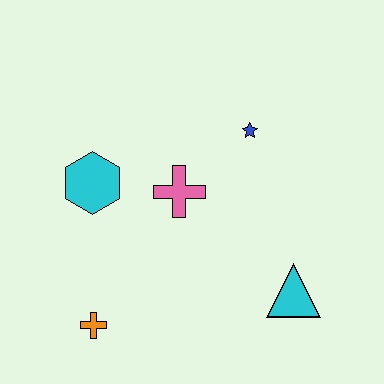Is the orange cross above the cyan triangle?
No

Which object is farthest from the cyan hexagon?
The cyan triangle is farthest from the cyan hexagon.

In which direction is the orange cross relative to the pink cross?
The orange cross is below the pink cross.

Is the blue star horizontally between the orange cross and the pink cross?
No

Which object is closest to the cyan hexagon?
The pink cross is closest to the cyan hexagon.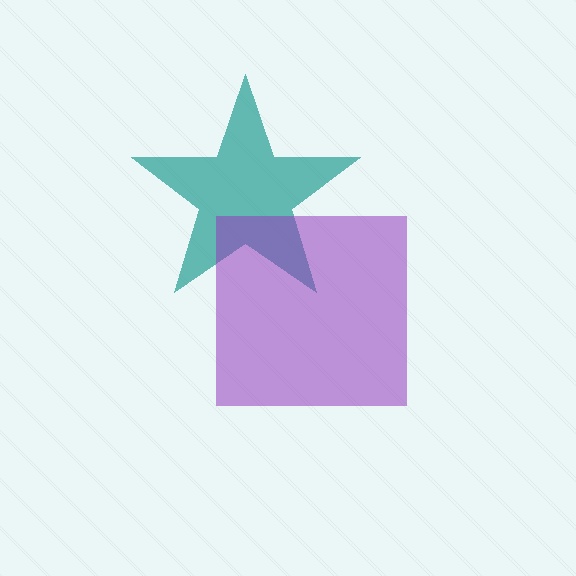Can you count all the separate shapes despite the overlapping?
Yes, there are 2 separate shapes.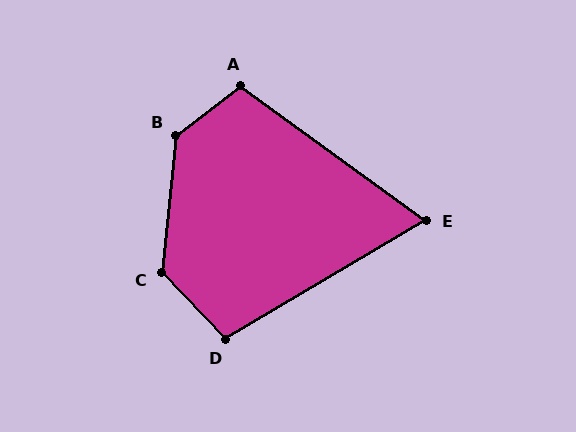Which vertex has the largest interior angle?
B, at approximately 133 degrees.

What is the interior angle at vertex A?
Approximately 107 degrees (obtuse).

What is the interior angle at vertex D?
Approximately 103 degrees (obtuse).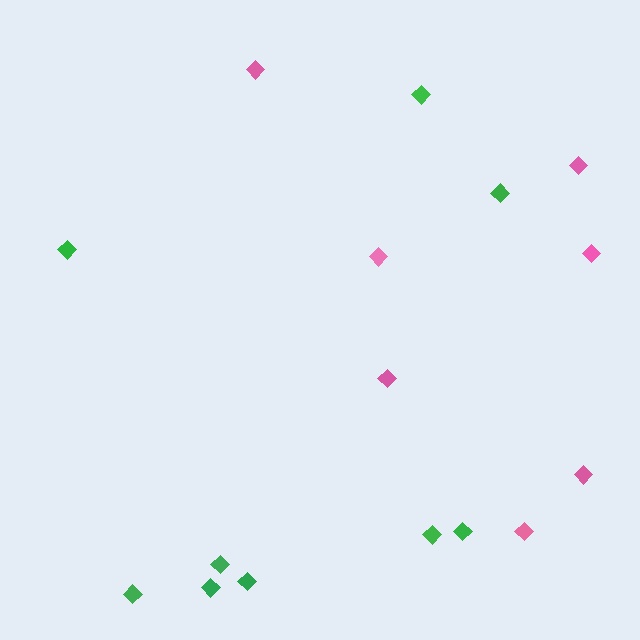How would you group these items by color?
There are 2 groups: one group of pink diamonds (7) and one group of green diamonds (9).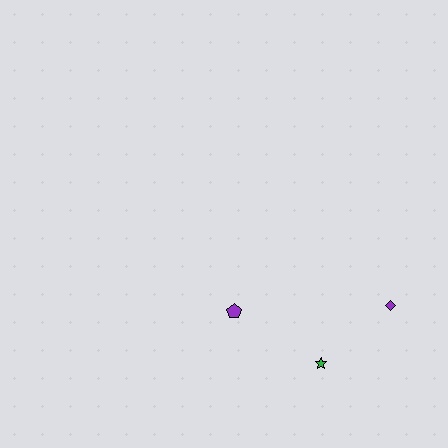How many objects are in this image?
There are 3 objects.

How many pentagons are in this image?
There is 1 pentagon.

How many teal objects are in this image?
There are no teal objects.